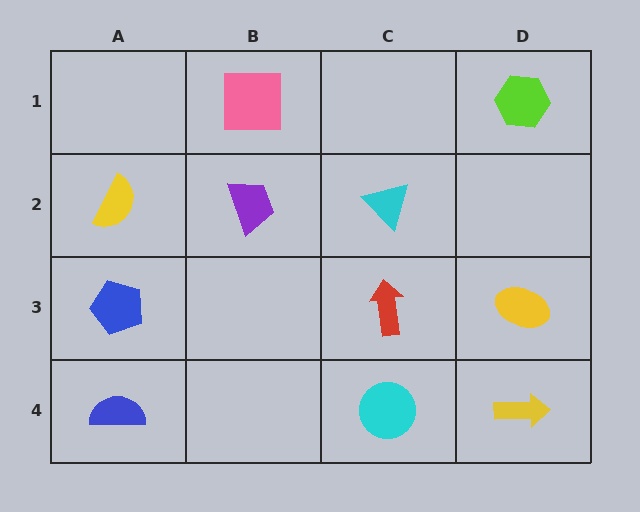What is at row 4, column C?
A cyan circle.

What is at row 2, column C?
A cyan triangle.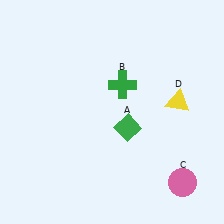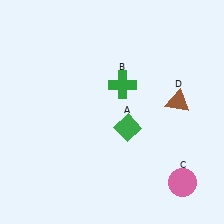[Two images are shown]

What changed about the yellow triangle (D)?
In Image 1, D is yellow. In Image 2, it changed to brown.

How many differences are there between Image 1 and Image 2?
There is 1 difference between the two images.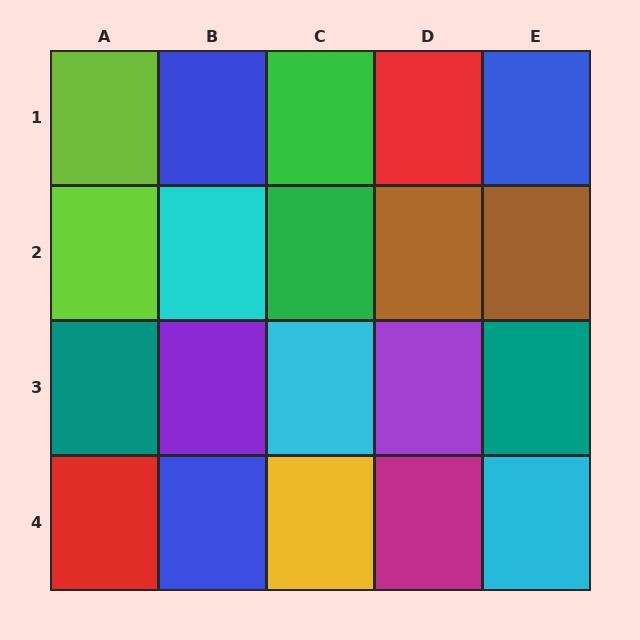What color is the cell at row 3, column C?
Cyan.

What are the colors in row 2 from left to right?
Lime, cyan, green, brown, brown.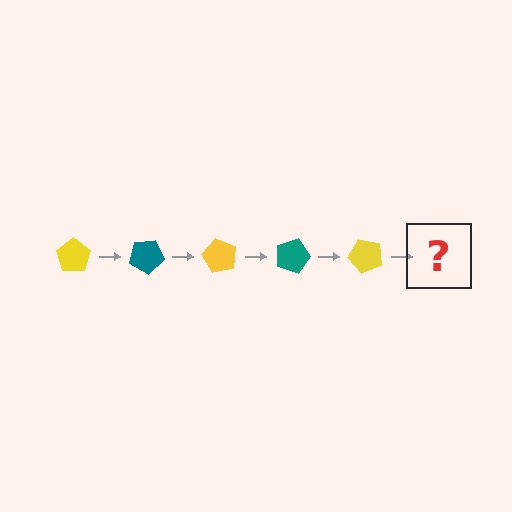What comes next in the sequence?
The next element should be a teal pentagon, rotated 150 degrees from the start.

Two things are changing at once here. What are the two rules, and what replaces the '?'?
The two rules are that it rotates 30 degrees each step and the color cycles through yellow and teal. The '?' should be a teal pentagon, rotated 150 degrees from the start.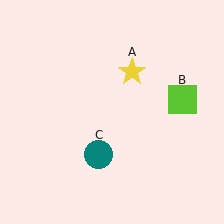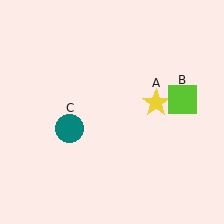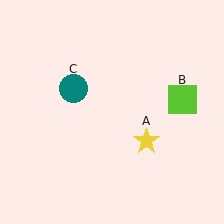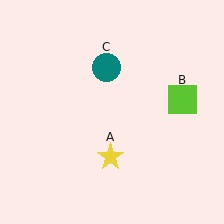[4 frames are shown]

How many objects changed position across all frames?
2 objects changed position: yellow star (object A), teal circle (object C).